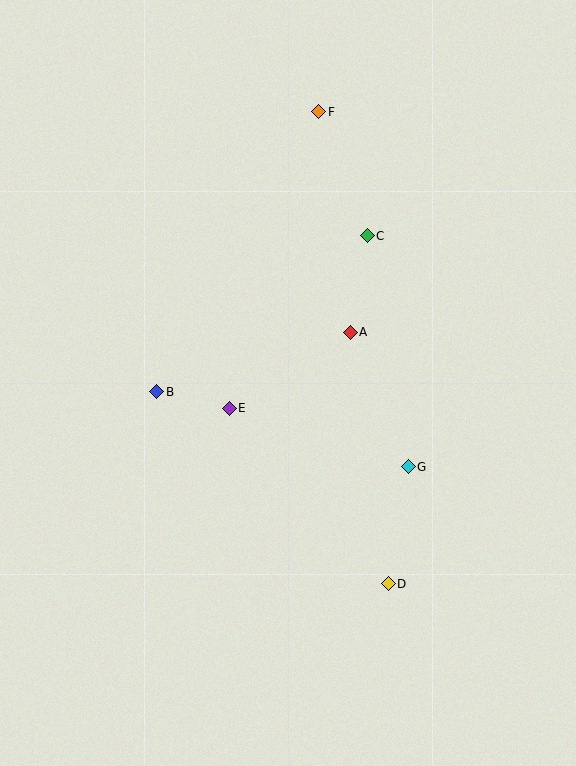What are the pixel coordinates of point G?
Point G is at (408, 467).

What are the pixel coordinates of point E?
Point E is at (229, 408).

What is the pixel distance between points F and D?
The distance between F and D is 477 pixels.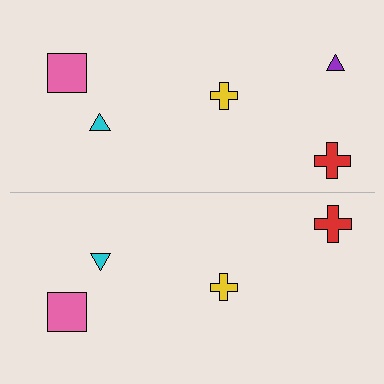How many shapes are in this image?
There are 9 shapes in this image.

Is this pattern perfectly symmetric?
No, the pattern is not perfectly symmetric. A purple triangle is missing from the bottom side.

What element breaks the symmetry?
A purple triangle is missing from the bottom side.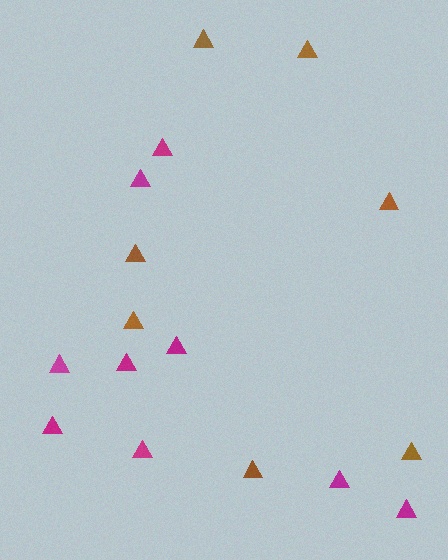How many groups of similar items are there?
There are 2 groups: one group of magenta triangles (9) and one group of brown triangles (7).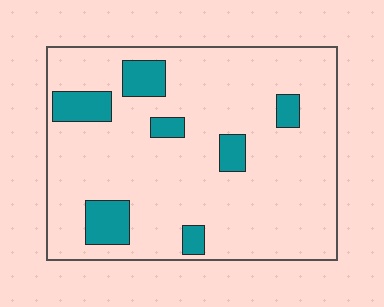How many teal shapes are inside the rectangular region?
7.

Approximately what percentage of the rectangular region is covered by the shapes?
Approximately 15%.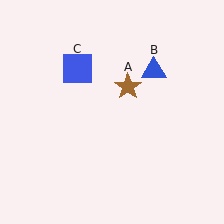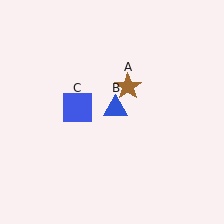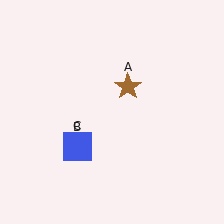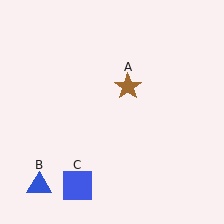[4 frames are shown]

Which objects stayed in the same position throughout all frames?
Brown star (object A) remained stationary.